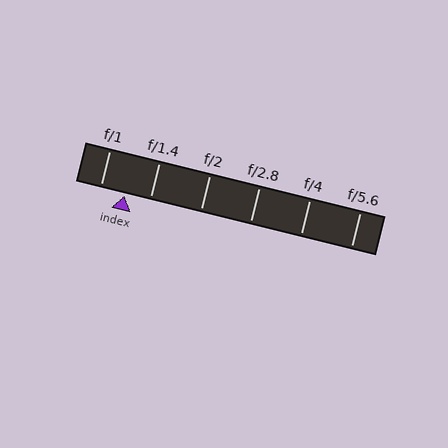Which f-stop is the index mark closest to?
The index mark is closest to f/1.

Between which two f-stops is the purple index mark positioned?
The index mark is between f/1 and f/1.4.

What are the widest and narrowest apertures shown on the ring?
The widest aperture shown is f/1 and the narrowest is f/5.6.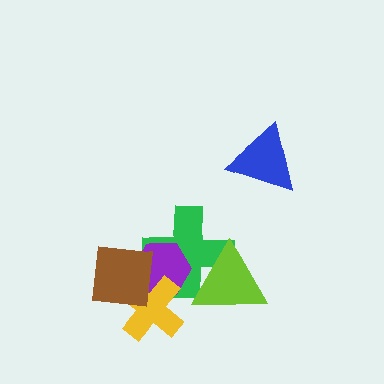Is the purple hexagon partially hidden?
Yes, it is partially covered by another shape.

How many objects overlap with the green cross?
4 objects overlap with the green cross.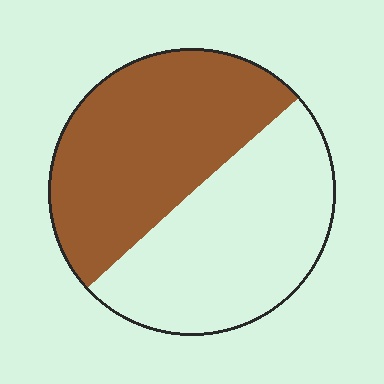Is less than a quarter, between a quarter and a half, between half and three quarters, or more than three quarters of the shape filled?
Between half and three quarters.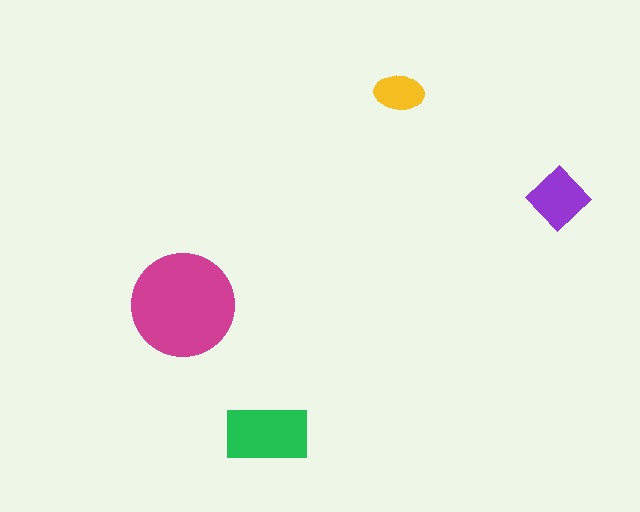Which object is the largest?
The magenta circle.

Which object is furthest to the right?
The purple diamond is rightmost.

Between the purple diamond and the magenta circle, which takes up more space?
The magenta circle.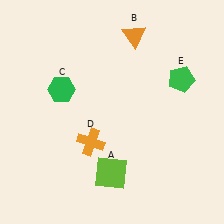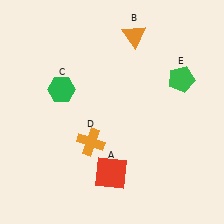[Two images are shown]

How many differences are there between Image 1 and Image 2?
There is 1 difference between the two images.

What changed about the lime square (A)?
In Image 1, A is lime. In Image 2, it changed to red.